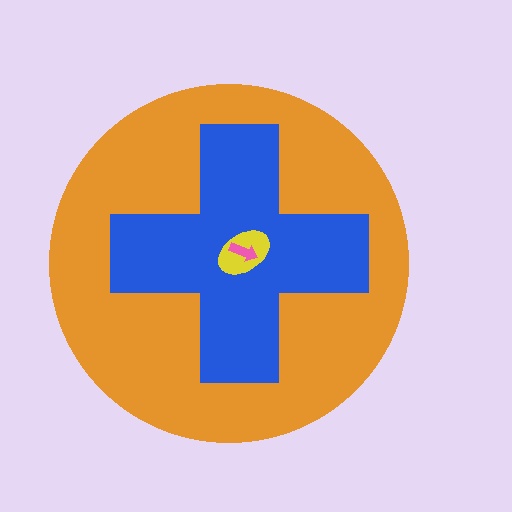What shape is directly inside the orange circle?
The blue cross.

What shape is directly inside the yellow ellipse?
The pink arrow.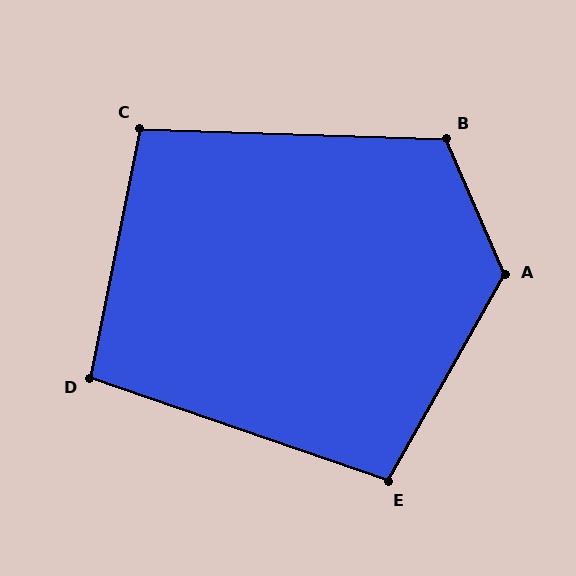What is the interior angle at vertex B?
Approximately 115 degrees (obtuse).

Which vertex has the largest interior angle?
A, at approximately 127 degrees.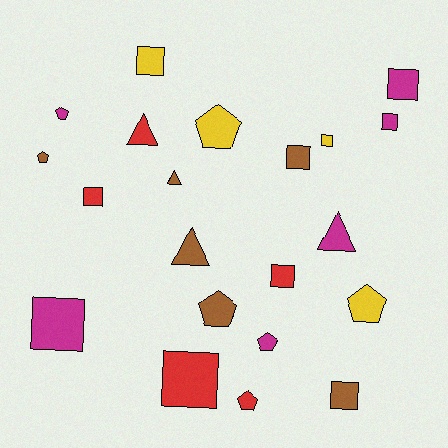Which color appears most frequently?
Brown, with 6 objects.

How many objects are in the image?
There are 21 objects.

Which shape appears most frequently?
Square, with 10 objects.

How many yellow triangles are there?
There are no yellow triangles.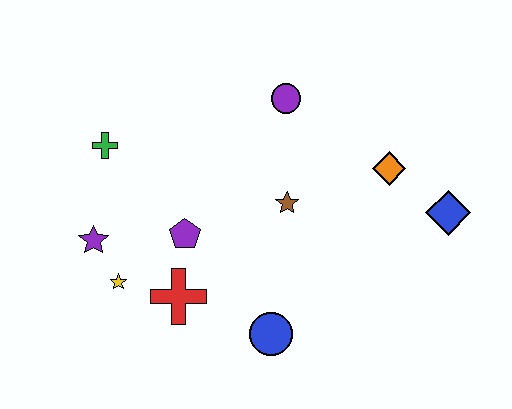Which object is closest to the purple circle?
The brown star is closest to the purple circle.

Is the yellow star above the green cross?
No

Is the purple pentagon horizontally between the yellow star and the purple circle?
Yes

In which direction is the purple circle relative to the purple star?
The purple circle is to the right of the purple star.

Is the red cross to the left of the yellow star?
No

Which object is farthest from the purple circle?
The yellow star is farthest from the purple circle.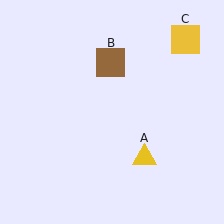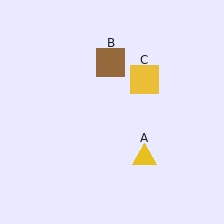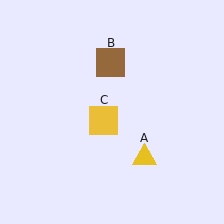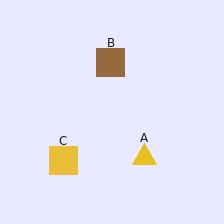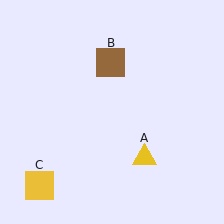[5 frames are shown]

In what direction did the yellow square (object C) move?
The yellow square (object C) moved down and to the left.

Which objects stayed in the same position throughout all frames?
Yellow triangle (object A) and brown square (object B) remained stationary.